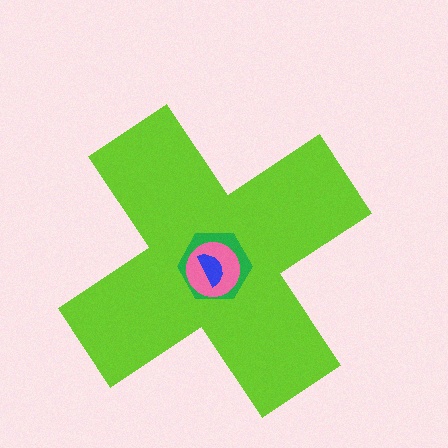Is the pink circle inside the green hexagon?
Yes.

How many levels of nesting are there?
4.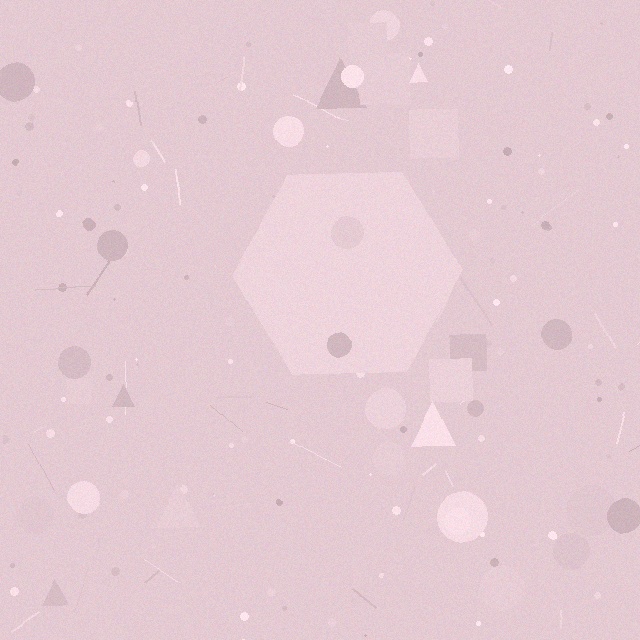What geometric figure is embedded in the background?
A hexagon is embedded in the background.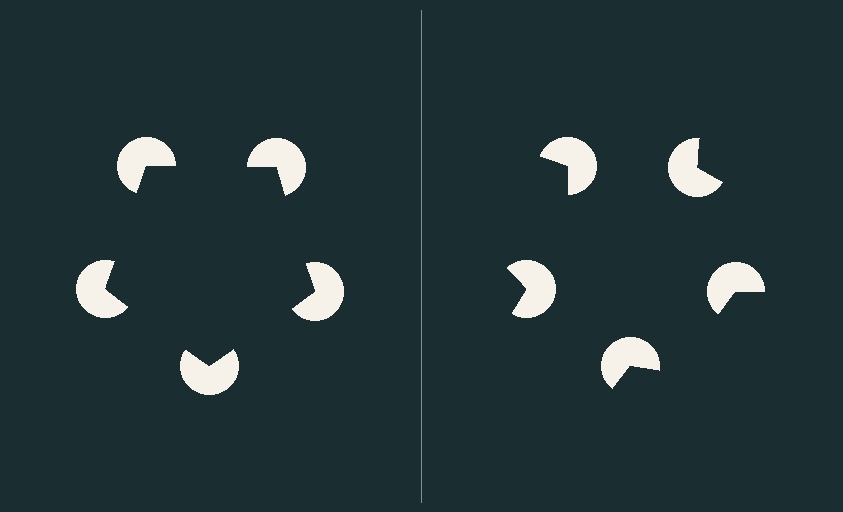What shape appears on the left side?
An illusory pentagon.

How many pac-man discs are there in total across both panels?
10 — 5 on each side.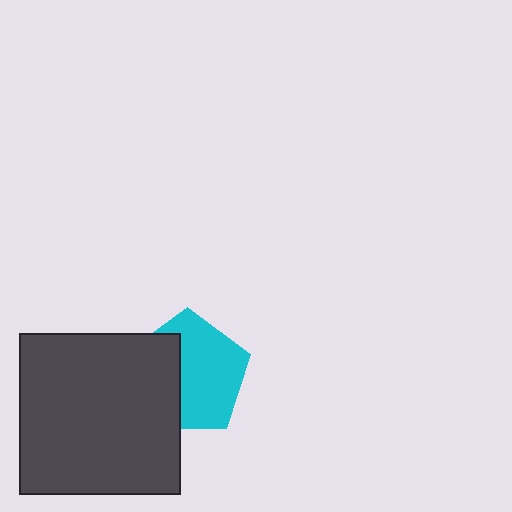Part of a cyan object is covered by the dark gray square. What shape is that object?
It is a pentagon.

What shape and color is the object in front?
The object in front is a dark gray square.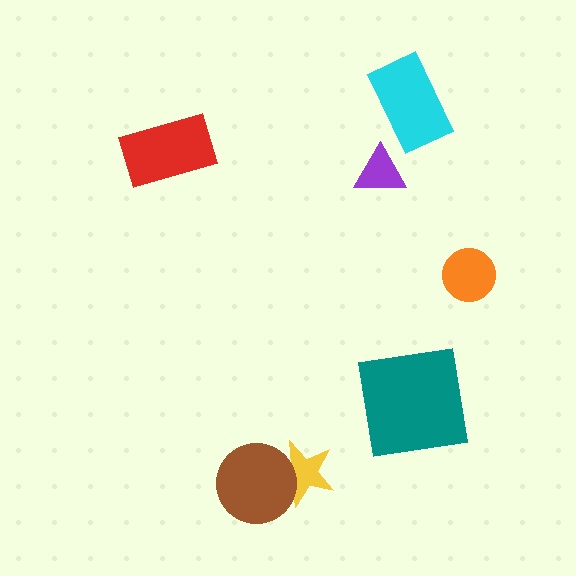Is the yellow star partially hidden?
Yes, it is partially covered by another shape.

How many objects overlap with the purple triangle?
0 objects overlap with the purple triangle.